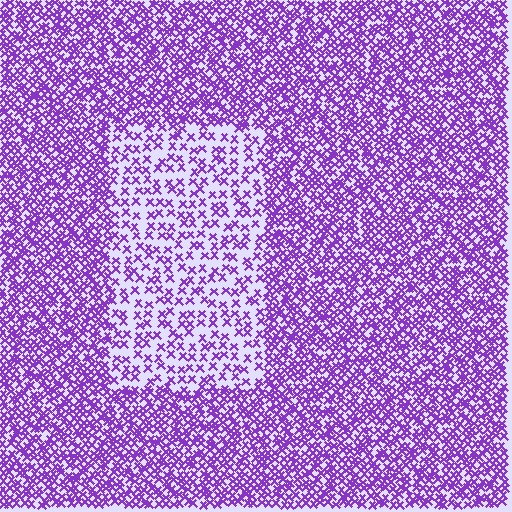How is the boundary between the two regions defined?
The boundary is defined by a change in element density (approximately 2.2x ratio). All elements are the same color, size, and shape.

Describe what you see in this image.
The image contains small purple elements arranged at two different densities. A rectangle-shaped region is visible where the elements are less densely packed than the surrounding area.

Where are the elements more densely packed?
The elements are more densely packed outside the rectangle boundary.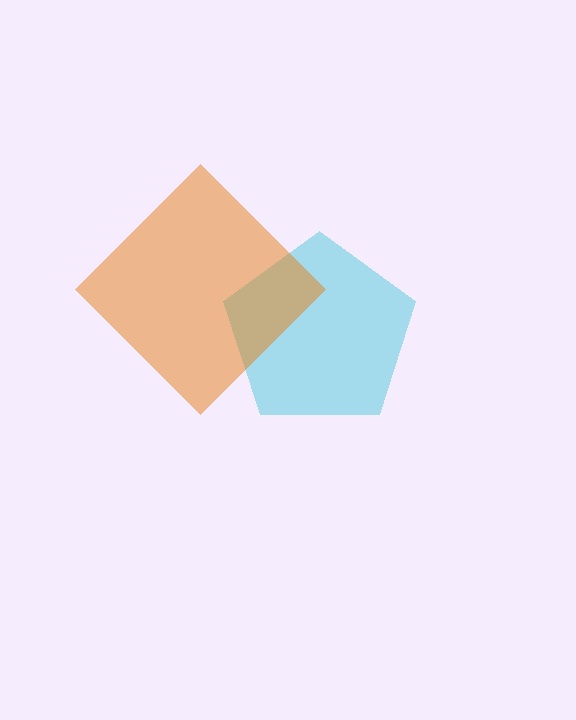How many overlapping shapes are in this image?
There are 2 overlapping shapes in the image.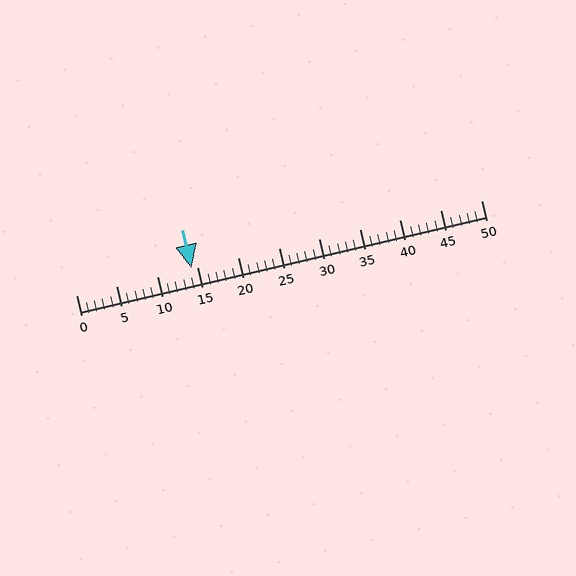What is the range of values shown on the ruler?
The ruler shows values from 0 to 50.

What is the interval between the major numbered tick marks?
The major tick marks are spaced 5 units apart.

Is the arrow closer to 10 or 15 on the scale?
The arrow is closer to 15.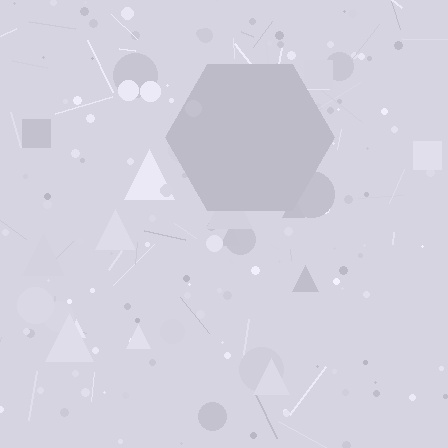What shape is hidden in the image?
A hexagon is hidden in the image.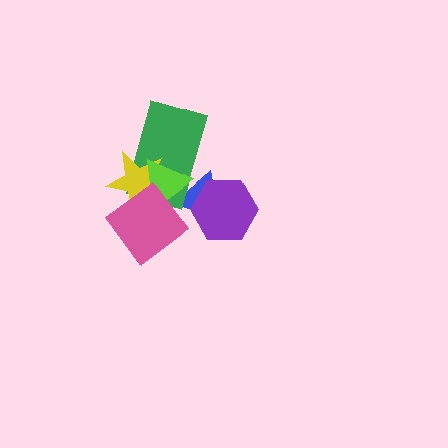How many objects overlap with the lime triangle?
4 objects overlap with the lime triangle.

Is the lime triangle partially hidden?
Yes, it is partially covered by another shape.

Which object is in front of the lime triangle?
The pink diamond is in front of the lime triangle.